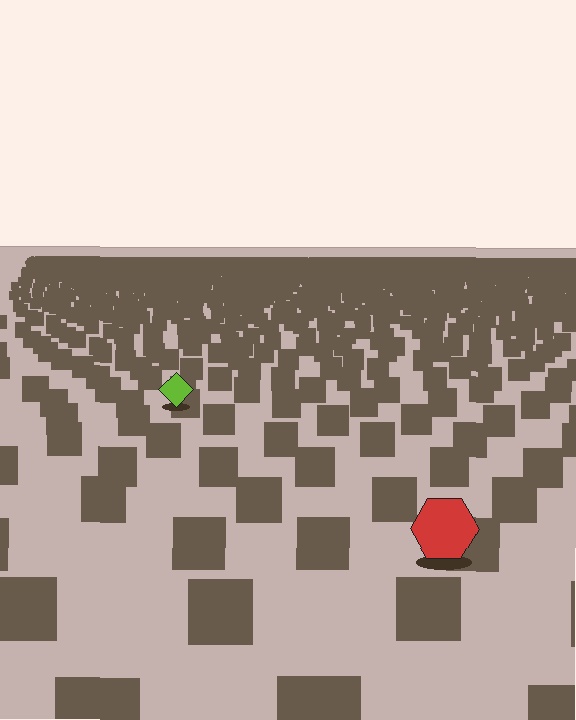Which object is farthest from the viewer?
The lime diamond is farthest from the viewer. It appears smaller and the ground texture around it is denser.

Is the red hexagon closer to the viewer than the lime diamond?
Yes. The red hexagon is closer — you can tell from the texture gradient: the ground texture is coarser near it.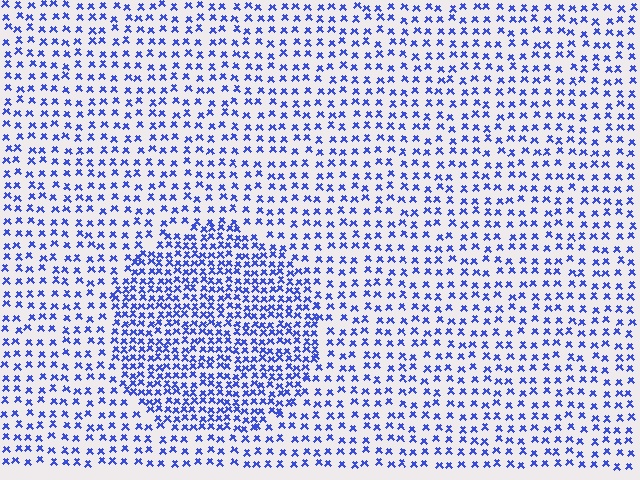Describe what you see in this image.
The image contains small blue elements arranged at two different densities. A circle-shaped region is visible where the elements are more densely packed than the surrounding area.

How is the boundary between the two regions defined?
The boundary is defined by a change in element density (approximately 1.9x ratio). All elements are the same color, size, and shape.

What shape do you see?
I see a circle.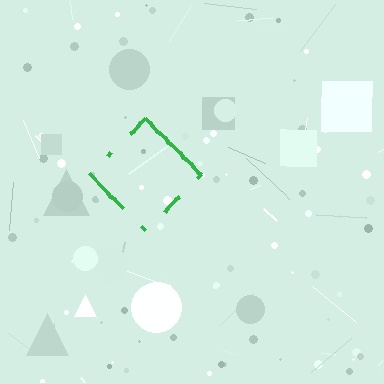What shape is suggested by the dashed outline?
The dashed outline suggests a diamond.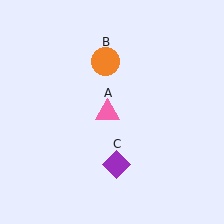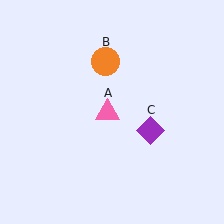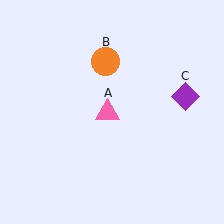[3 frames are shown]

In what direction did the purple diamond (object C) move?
The purple diamond (object C) moved up and to the right.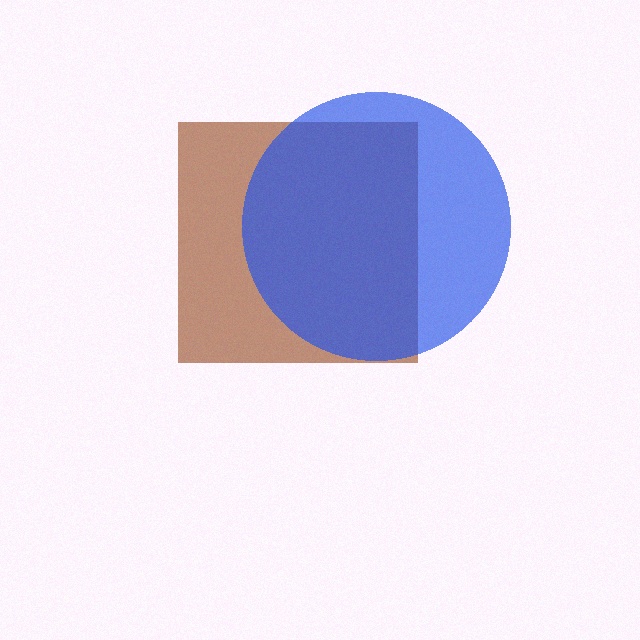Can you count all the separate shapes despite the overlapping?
Yes, there are 2 separate shapes.